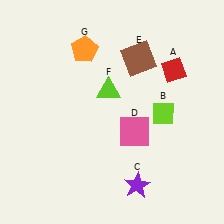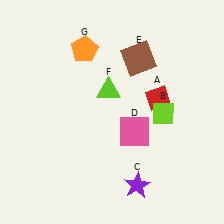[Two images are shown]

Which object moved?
The red diamond (A) moved down.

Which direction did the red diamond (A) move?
The red diamond (A) moved down.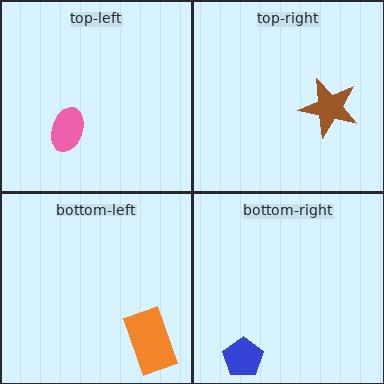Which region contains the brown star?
The top-right region.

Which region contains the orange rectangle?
The bottom-left region.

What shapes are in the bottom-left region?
The orange rectangle.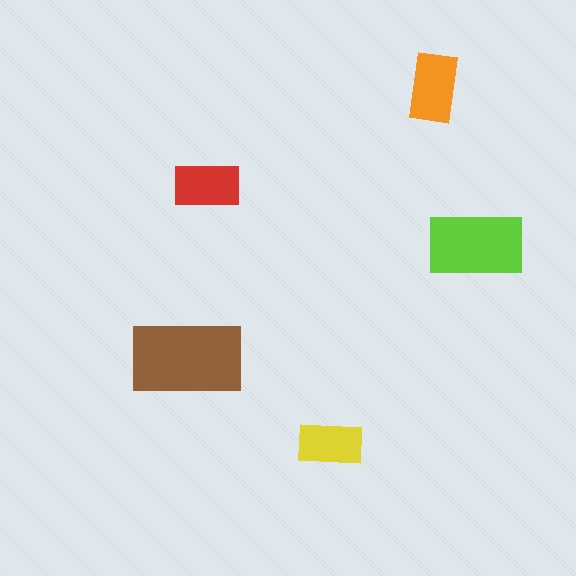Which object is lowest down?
The yellow rectangle is bottommost.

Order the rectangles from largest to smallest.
the brown one, the lime one, the orange one, the red one, the yellow one.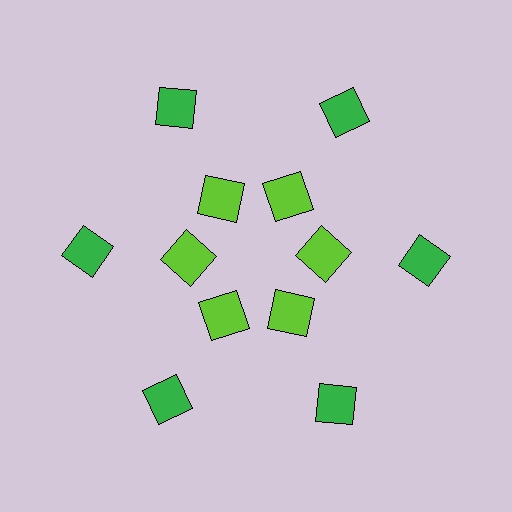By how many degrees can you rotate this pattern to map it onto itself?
The pattern maps onto itself every 60 degrees of rotation.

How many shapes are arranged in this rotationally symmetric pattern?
There are 12 shapes, arranged in 6 groups of 2.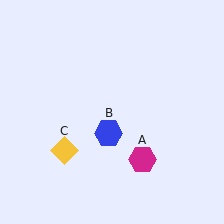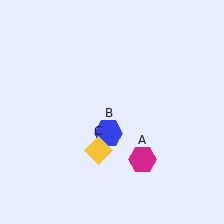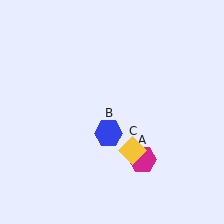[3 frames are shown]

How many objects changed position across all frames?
1 object changed position: yellow diamond (object C).